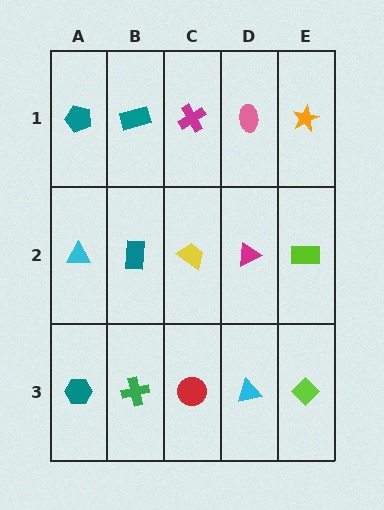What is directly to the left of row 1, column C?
A teal rectangle.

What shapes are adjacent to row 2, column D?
A pink ellipse (row 1, column D), a cyan triangle (row 3, column D), a yellow trapezoid (row 2, column C), a lime rectangle (row 2, column E).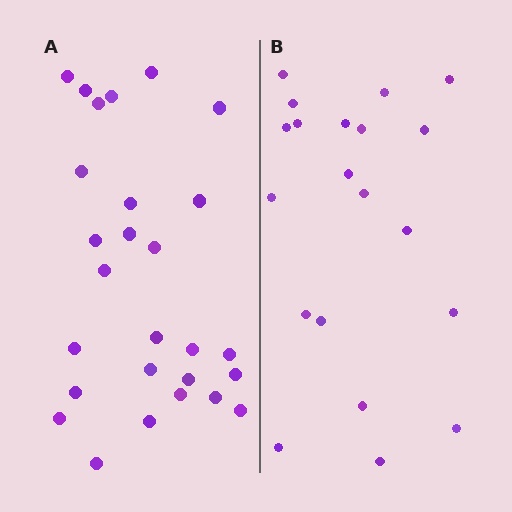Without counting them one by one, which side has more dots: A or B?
Region A (the left region) has more dots.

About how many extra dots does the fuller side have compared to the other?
Region A has roughly 8 or so more dots than region B.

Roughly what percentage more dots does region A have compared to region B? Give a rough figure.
About 35% more.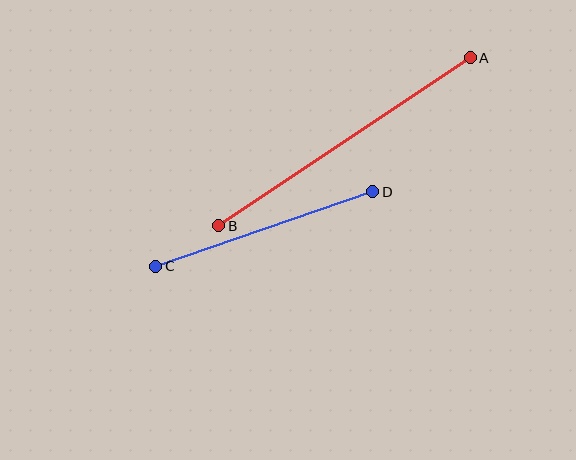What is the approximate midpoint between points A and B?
The midpoint is at approximately (345, 142) pixels.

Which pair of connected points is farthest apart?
Points A and B are farthest apart.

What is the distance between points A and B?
The distance is approximately 302 pixels.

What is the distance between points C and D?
The distance is approximately 230 pixels.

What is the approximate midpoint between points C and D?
The midpoint is at approximately (264, 229) pixels.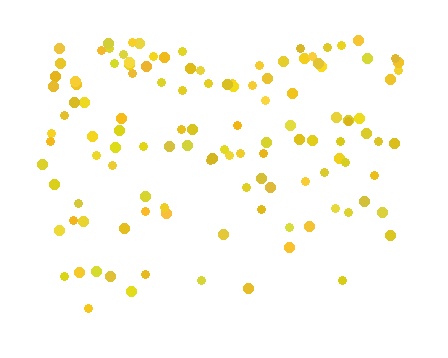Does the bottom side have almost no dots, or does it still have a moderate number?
Still a moderate number, just noticeably fewer than the top.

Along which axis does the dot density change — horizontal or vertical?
Vertical.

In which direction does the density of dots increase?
From bottom to top, with the top side densest.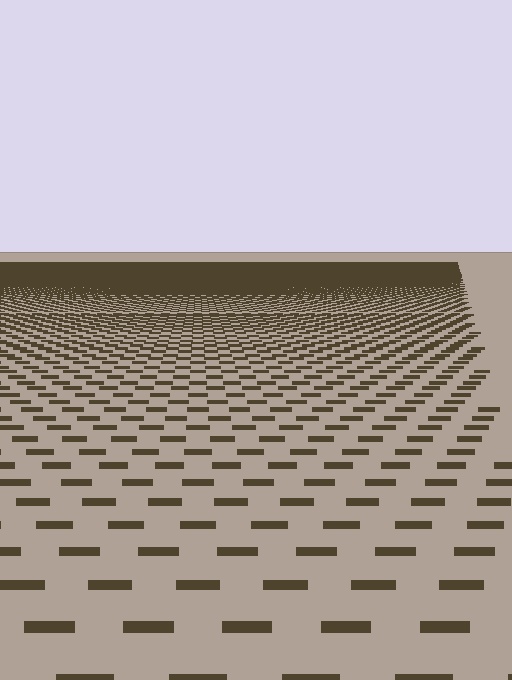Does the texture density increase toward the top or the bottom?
Density increases toward the top.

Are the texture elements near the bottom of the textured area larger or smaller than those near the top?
Larger. Near the bottom, elements are closer to the viewer and appear at a bigger on-screen size.